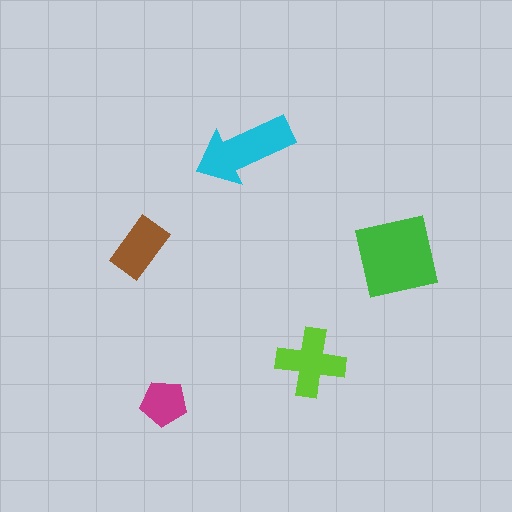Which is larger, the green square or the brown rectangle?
The green square.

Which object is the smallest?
The magenta pentagon.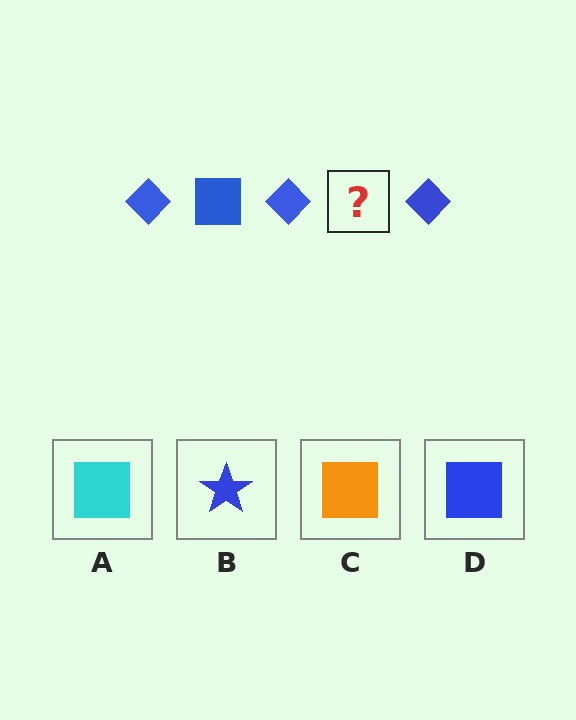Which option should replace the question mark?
Option D.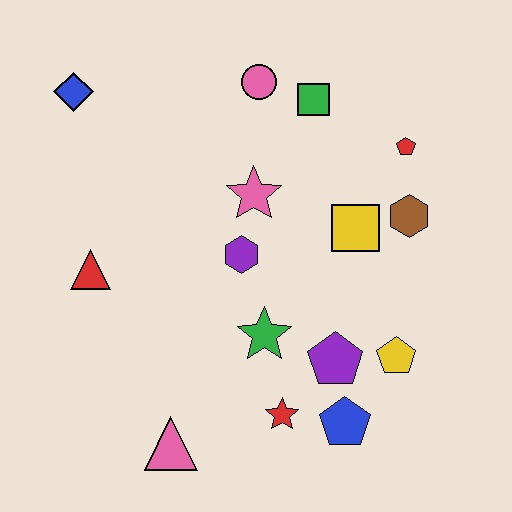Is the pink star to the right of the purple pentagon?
No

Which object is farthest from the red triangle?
The red pentagon is farthest from the red triangle.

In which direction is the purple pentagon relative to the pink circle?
The purple pentagon is below the pink circle.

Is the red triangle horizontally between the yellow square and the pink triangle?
No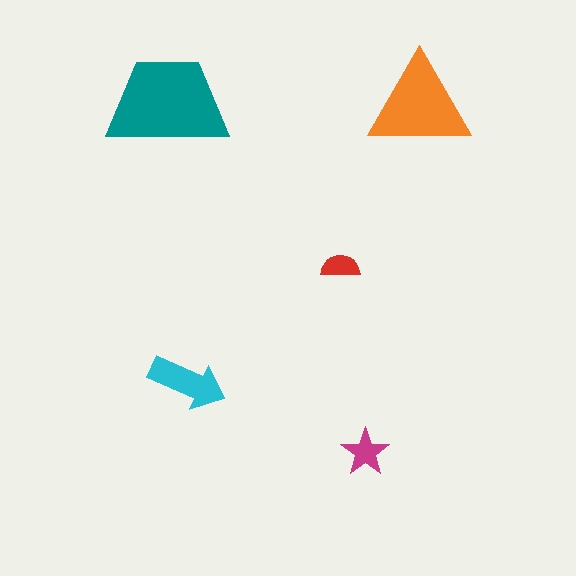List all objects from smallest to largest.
The red semicircle, the magenta star, the cyan arrow, the orange triangle, the teal trapezoid.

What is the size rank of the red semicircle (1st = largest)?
5th.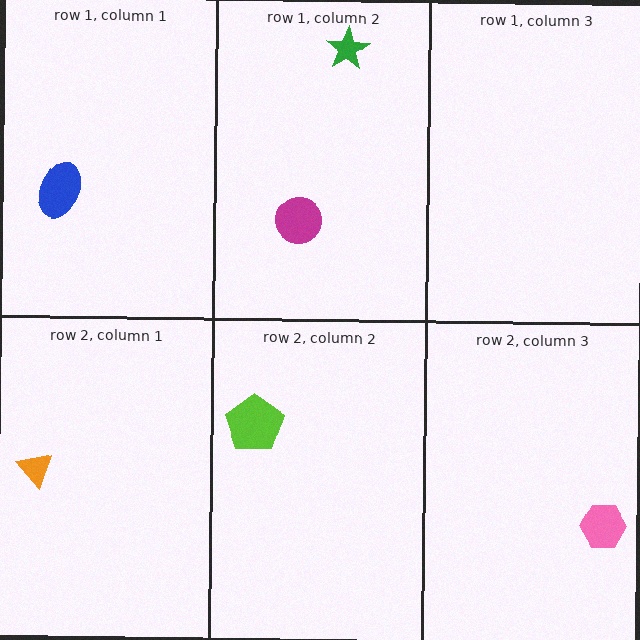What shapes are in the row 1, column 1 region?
The blue ellipse.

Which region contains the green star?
The row 1, column 2 region.